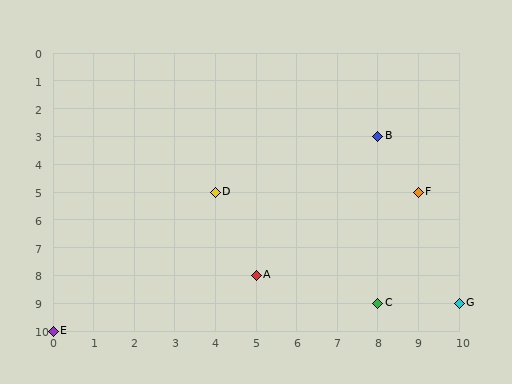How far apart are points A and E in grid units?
Points A and E are 5 columns and 2 rows apart (about 5.4 grid units diagonally).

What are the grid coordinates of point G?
Point G is at grid coordinates (10, 9).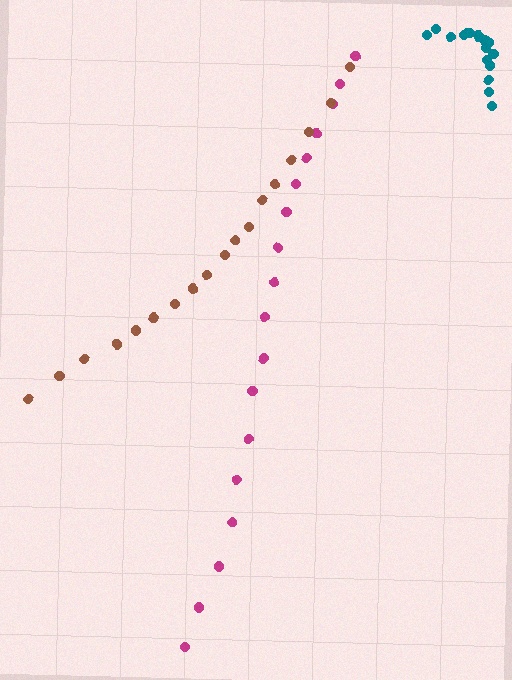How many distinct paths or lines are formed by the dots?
There are 3 distinct paths.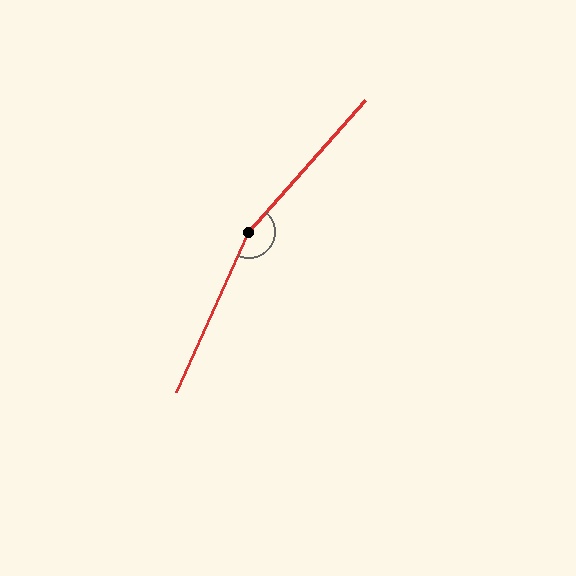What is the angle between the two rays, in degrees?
Approximately 163 degrees.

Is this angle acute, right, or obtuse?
It is obtuse.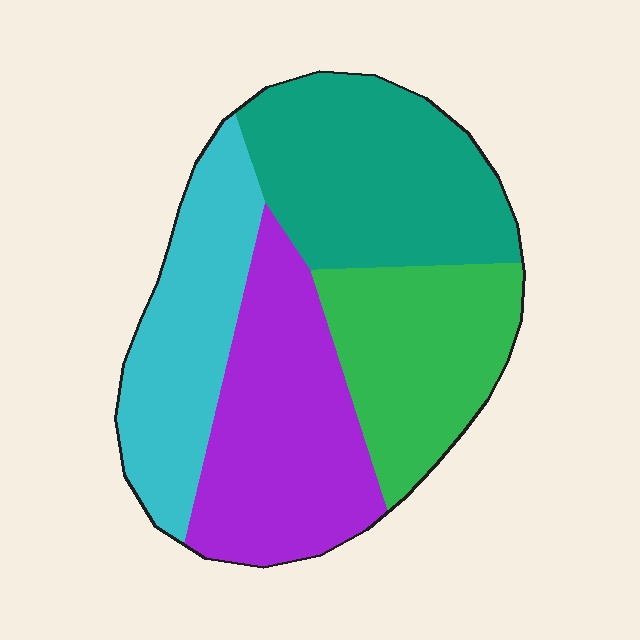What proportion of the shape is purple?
Purple covers around 30% of the shape.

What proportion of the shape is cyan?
Cyan covers 22% of the shape.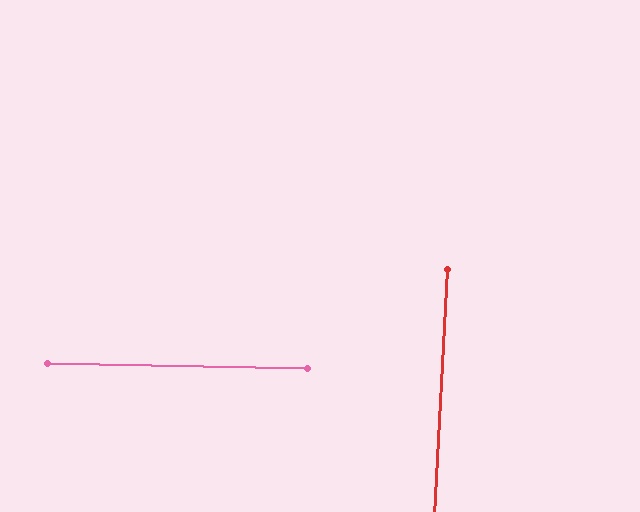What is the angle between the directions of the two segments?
Approximately 88 degrees.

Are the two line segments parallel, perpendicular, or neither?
Perpendicular — they meet at approximately 88°.